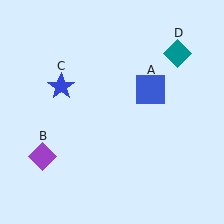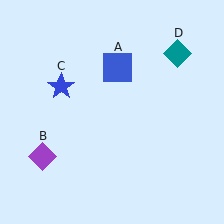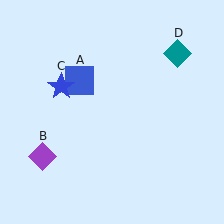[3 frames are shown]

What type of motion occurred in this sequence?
The blue square (object A) rotated counterclockwise around the center of the scene.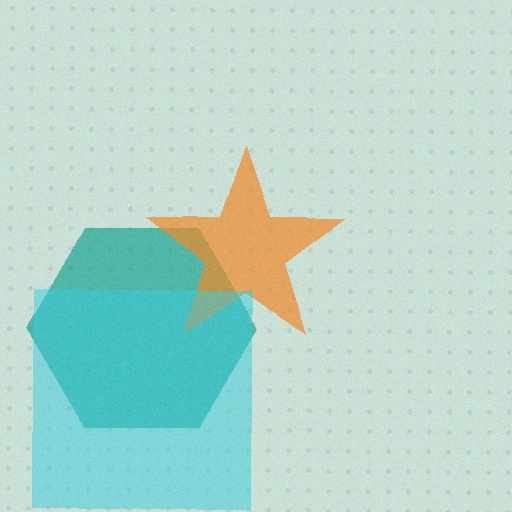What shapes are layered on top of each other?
The layered shapes are: a teal hexagon, an orange star, a cyan square.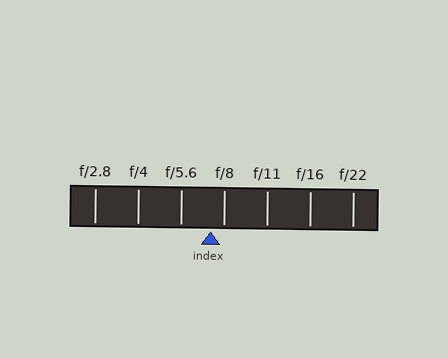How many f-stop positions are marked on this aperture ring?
There are 7 f-stop positions marked.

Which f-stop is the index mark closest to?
The index mark is closest to f/8.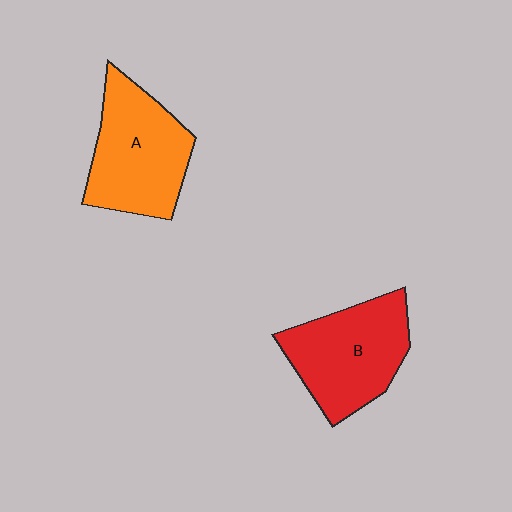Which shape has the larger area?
Shape A (orange).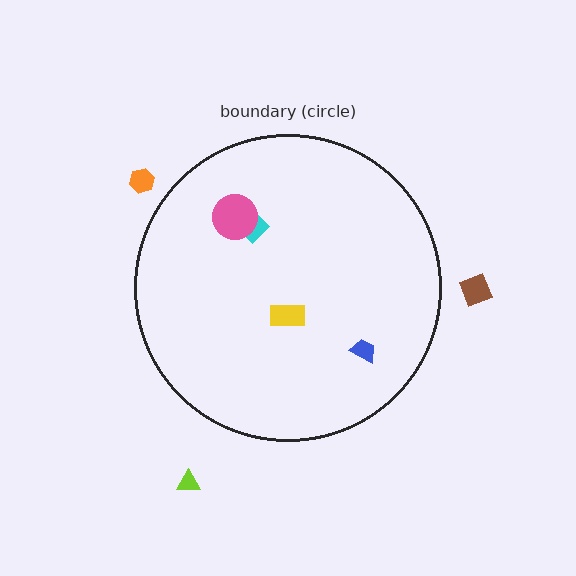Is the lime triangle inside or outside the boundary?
Outside.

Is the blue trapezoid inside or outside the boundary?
Inside.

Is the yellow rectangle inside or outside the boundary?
Inside.